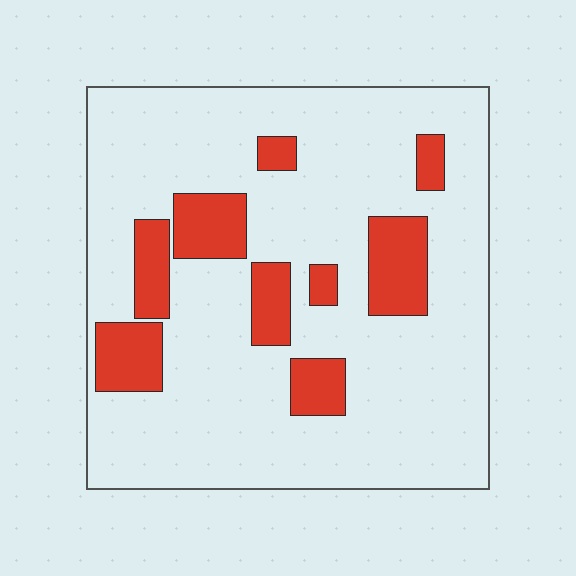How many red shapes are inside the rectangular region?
9.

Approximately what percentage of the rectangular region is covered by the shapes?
Approximately 20%.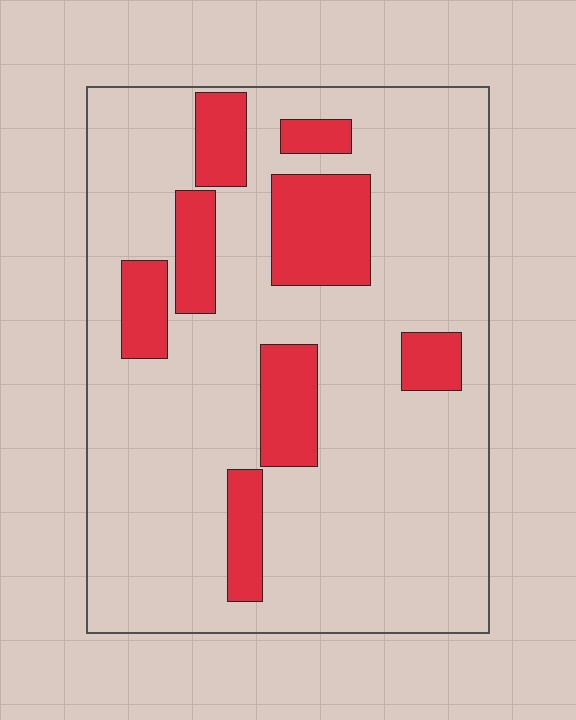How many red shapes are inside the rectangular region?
8.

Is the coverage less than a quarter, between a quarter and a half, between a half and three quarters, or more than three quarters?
Less than a quarter.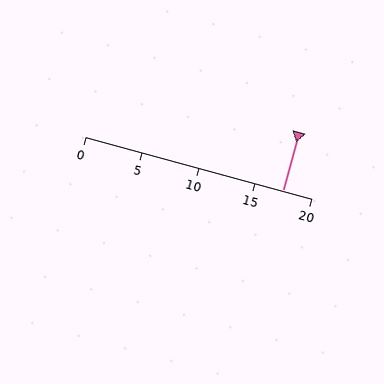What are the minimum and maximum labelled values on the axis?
The axis runs from 0 to 20.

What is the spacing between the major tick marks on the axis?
The major ticks are spaced 5 apart.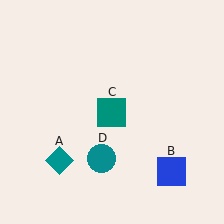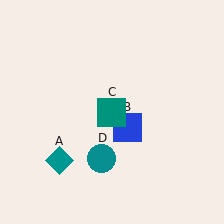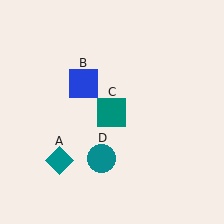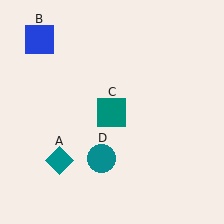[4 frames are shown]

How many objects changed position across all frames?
1 object changed position: blue square (object B).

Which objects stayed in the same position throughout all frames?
Teal diamond (object A) and teal square (object C) and teal circle (object D) remained stationary.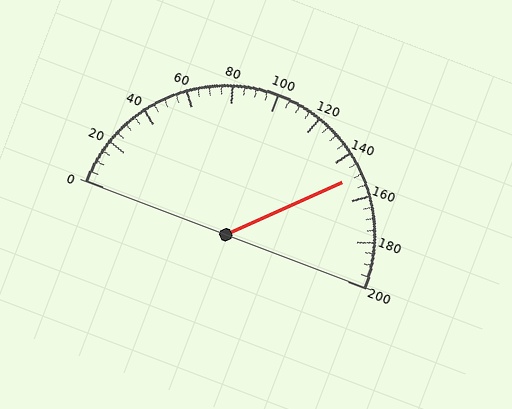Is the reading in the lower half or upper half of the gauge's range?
The reading is in the upper half of the range (0 to 200).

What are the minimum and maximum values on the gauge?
The gauge ranges from 0 to 200.